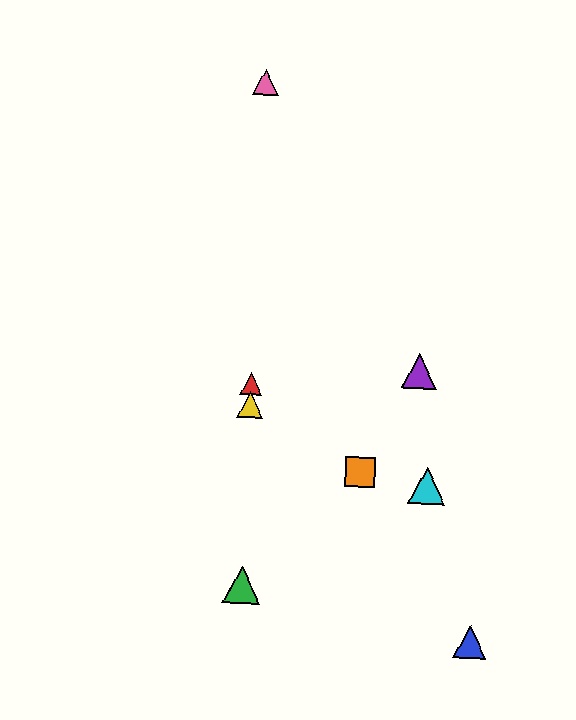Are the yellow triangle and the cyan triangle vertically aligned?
No, the yellow triangle is at x≈250 and the cyan triangle is at x≈427.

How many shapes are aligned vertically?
4 shapes (the red triangle, the green triangle, the yellow triangle, the pink triangle) are aligned vertically.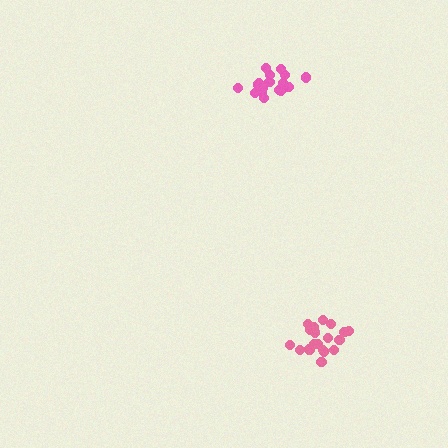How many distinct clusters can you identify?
There are 2 distinct clusters.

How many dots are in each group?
Group 1: 20 dots, Group 2: 18 dots (38 total).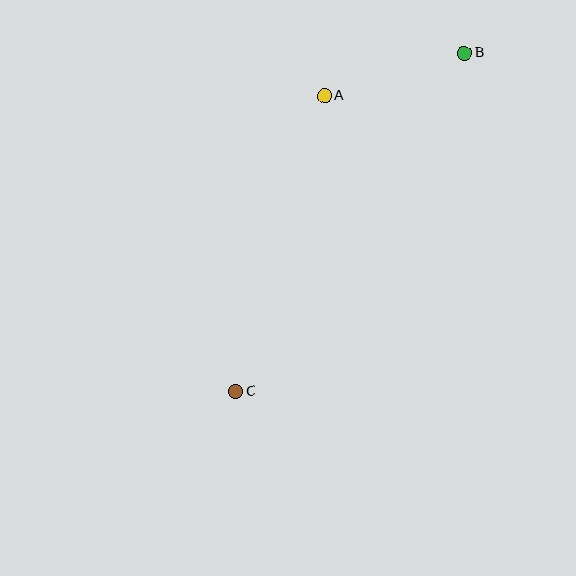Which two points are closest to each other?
Points A and B are closest to each other.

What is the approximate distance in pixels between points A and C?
The distance between A and C is approximately 309 pixels.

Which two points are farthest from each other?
Points B and C are farthest from each other.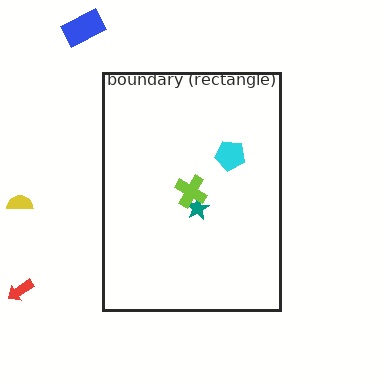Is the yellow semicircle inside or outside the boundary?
Outside.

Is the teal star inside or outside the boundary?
Inside.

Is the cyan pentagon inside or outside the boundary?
Inside.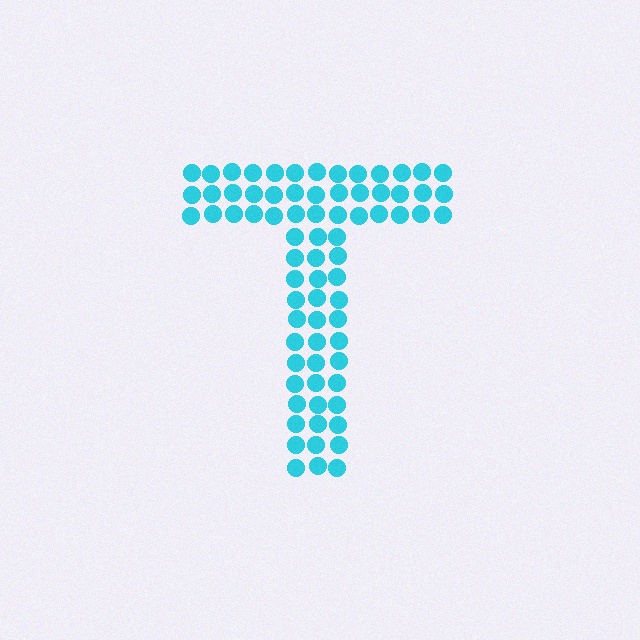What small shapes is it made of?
It is made of small circles.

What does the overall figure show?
The overall figure shows the letter T.